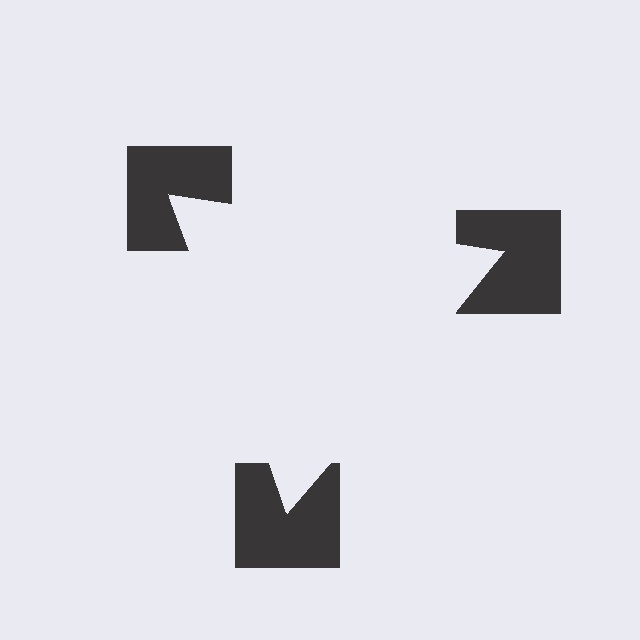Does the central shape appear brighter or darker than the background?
It typically appears slightly brighter than the background, even though no actual brightness change is drawn.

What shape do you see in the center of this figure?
An illusory triangle — its edges are inferred from the aligned wedge cuts in the notched squares, not physically drawn.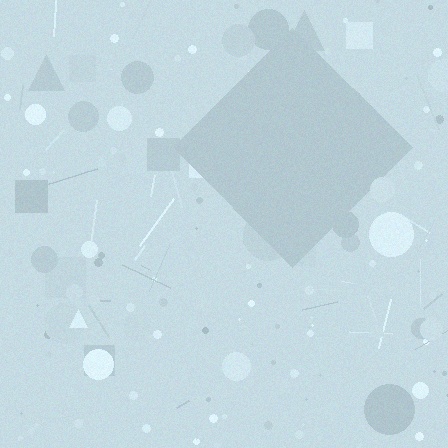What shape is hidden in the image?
A diamond is hidden in the image.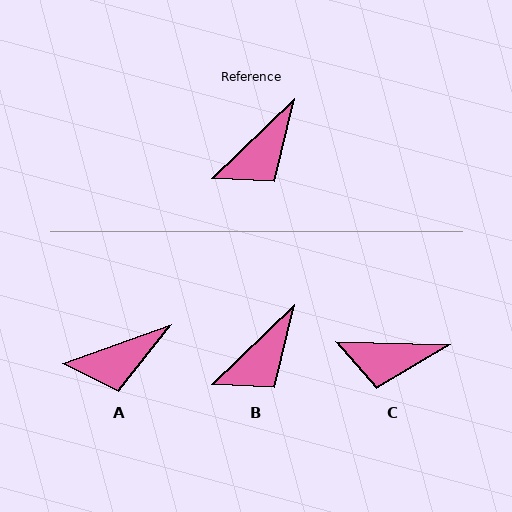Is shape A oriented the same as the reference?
No, it is off by about 25 degrees.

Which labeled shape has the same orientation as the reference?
B.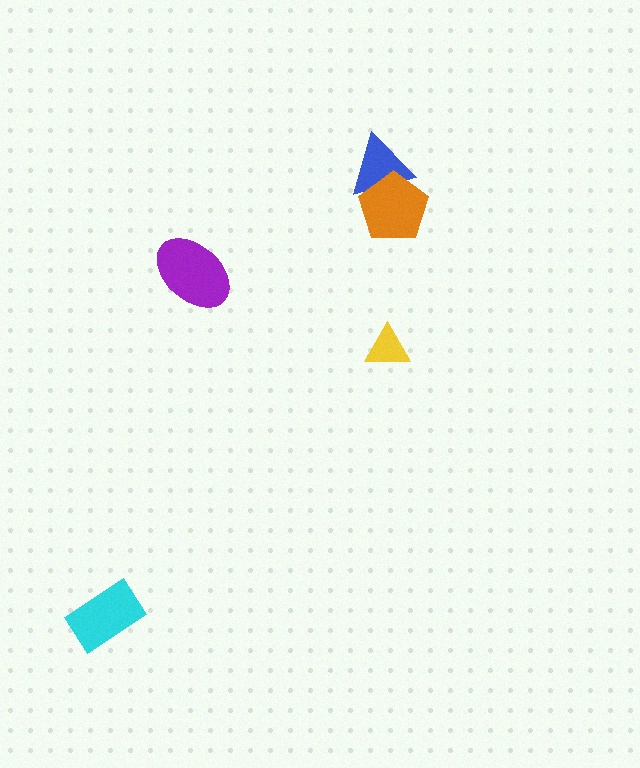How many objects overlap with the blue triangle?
1 object overlaps with the blue triangle.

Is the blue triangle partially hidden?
Yes, it is partially covered by another shape.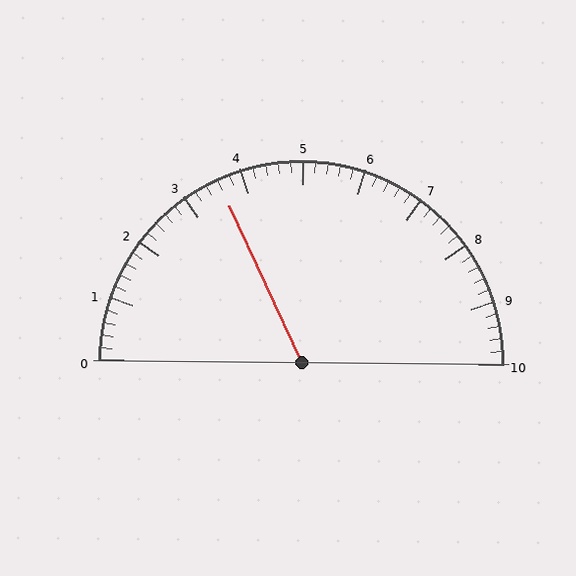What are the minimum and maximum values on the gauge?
The gauge ranges from 0 to 10.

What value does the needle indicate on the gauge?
The needle indicates approximately 3.6.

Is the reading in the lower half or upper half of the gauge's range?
The reading is in the lower half of the range (0 to 10).